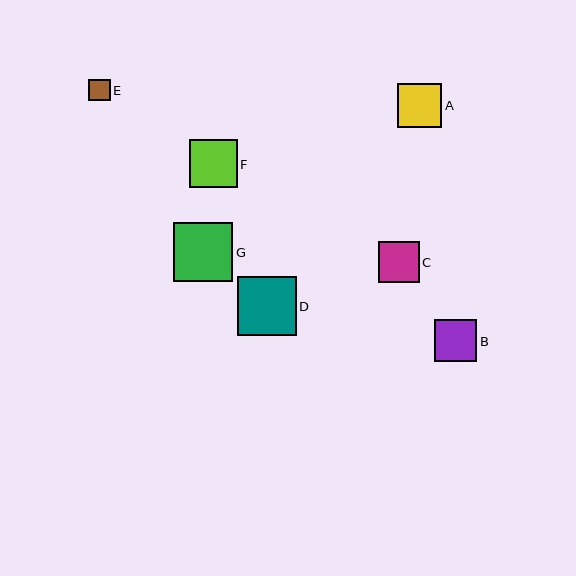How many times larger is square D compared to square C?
Square D is approximately 1.5 times the size of square C.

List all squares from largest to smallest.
From largest to smallest: G, D, F, A, B, C, E.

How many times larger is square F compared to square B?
Square F is approximately 1.1 times the size of square B.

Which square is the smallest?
Square E is the smallest with a size of approximately 22 pixels.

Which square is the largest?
Square G is the largest with a size of approximately 59 pixels.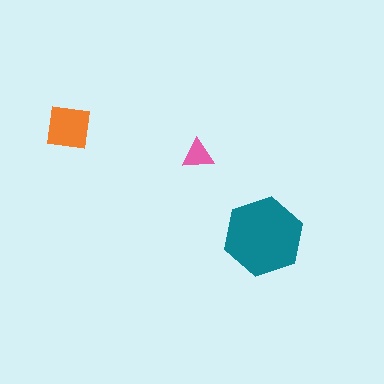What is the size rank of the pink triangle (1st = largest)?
3rd.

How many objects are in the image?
There are 3 objects in the image.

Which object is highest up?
The orange square is topmost.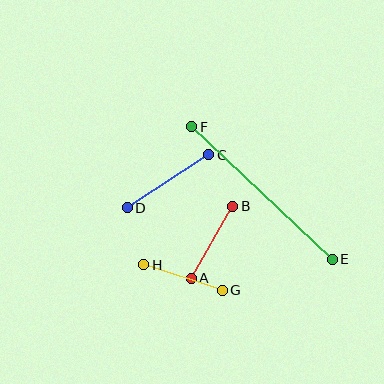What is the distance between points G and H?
The distance is approximately 83 pixels.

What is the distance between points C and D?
The distance is approximately 97 pixels.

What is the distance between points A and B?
The distance is approximately 83 pixels.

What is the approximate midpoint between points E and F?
The midpoint is at approximately (262, 193) pixels.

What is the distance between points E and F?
The distance is approximately 193 pixels.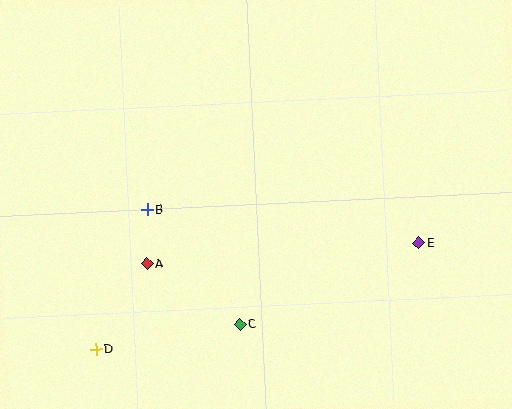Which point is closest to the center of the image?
Point B at (147, 210) is closest to the center.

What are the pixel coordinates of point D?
Point D is at (96, 349).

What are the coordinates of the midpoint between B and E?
The midpoint between B and E is at (283, 227).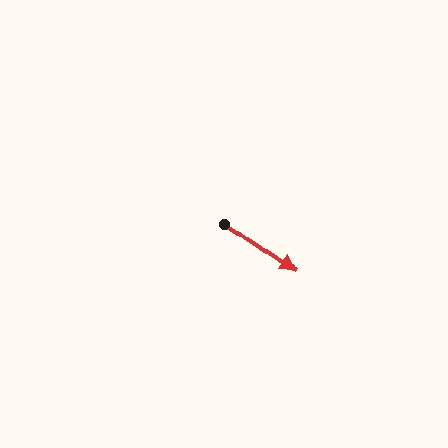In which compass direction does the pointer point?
Southeast.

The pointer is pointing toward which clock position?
Roughly 4 o'clock.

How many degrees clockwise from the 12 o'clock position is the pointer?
Approximately 124 degrees.